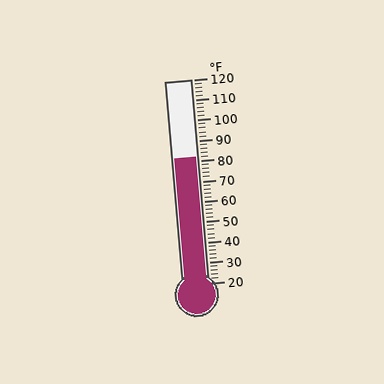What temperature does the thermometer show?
The thermometer shows approximately 82°F.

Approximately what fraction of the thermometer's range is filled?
The thermometer is filled to approximately 60% of its range.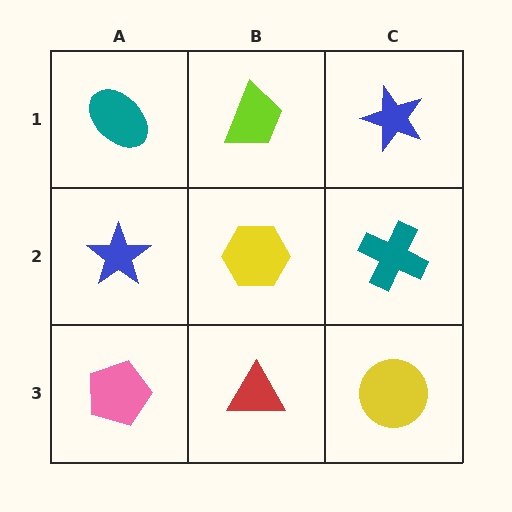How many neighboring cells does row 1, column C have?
2.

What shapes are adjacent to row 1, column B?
A yellow hexagon (row 2, column B), a teal ellipse (row 1, column A), a blue star (row 1, column C).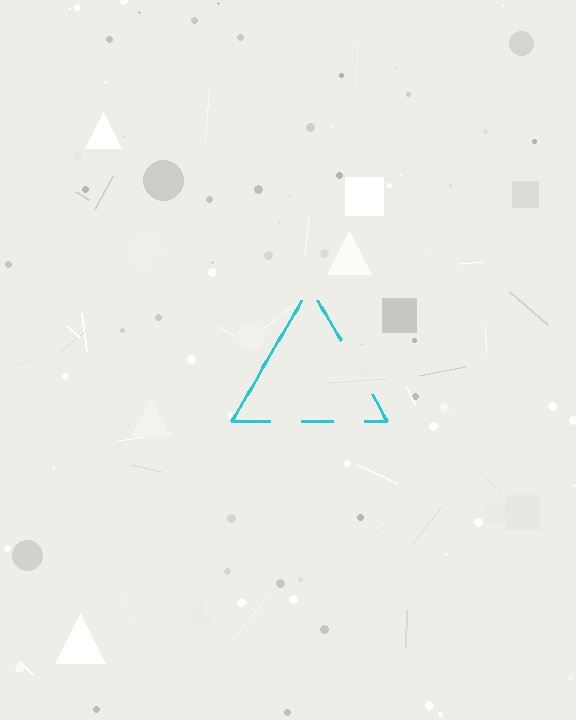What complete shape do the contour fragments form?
The contour fragments form a triangle.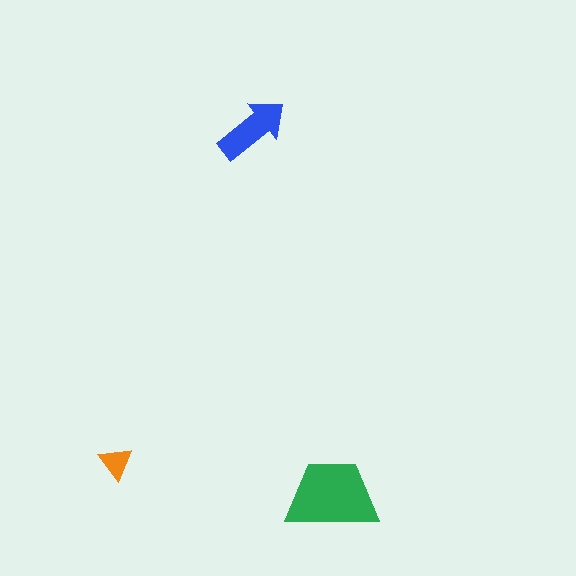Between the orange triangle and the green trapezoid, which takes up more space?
The green trapezoid.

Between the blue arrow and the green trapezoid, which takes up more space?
The green trapezoid.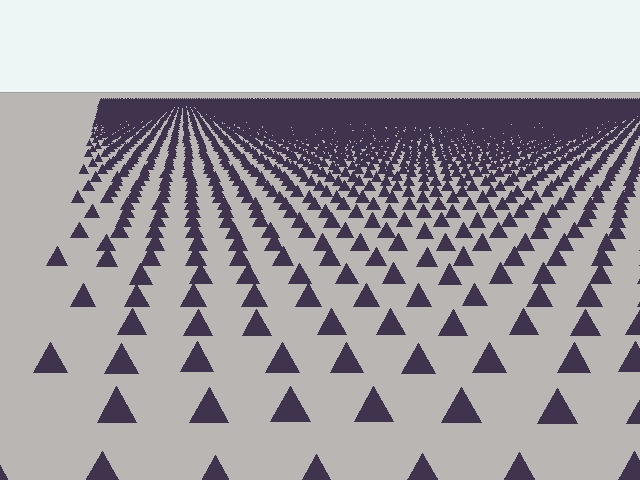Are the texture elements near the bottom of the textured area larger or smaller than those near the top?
Larger. Near the bottom, elements are closer to the viewer and appear at a bigger on-screen size.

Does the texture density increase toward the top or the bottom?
Density increases toward the top.